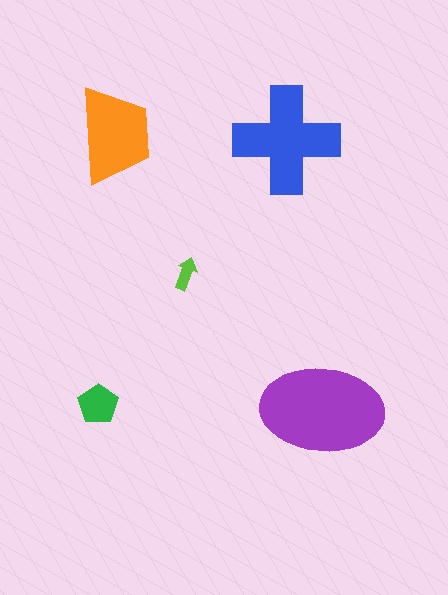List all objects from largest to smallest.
The purple ellipse, the blue cross, the orange trapezoid, the green pentagon, the lime arrow.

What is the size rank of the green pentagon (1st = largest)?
4th.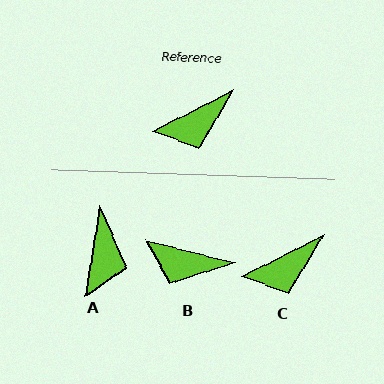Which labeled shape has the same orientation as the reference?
C.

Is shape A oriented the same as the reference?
No, it is off by about 54 degrees.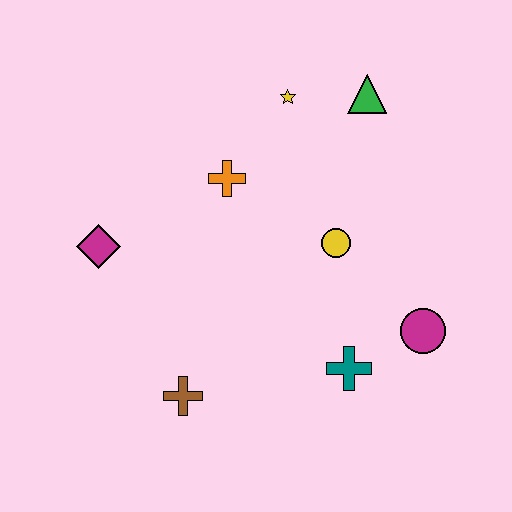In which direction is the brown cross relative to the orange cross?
The brown cross is below the orange cross.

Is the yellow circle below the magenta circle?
No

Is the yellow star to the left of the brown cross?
No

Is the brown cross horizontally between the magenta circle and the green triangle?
No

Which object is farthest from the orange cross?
The magenta circle is farthest from the orange cross.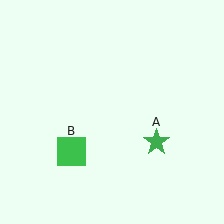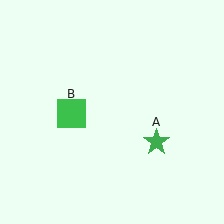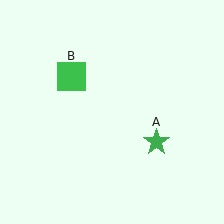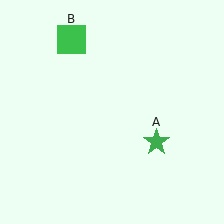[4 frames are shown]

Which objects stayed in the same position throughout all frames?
Green star (object A) remained stationary.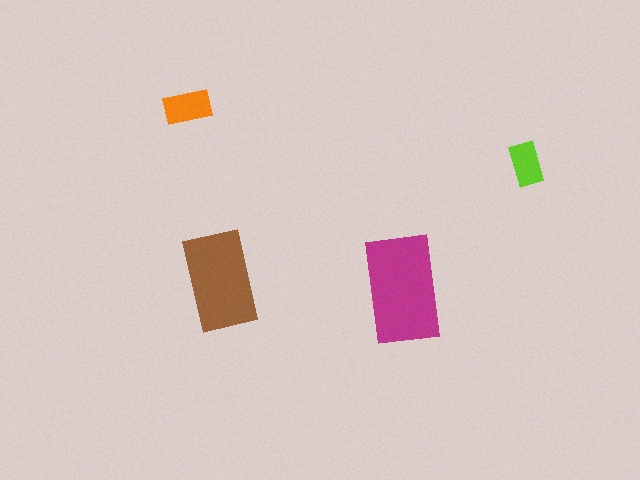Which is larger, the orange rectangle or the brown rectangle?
The brown one.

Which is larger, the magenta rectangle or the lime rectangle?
The magenta one.